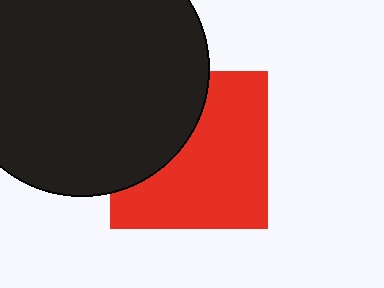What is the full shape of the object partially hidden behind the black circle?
The partially hidden object is a red square.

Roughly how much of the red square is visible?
About half of it is visible (roughly 63%).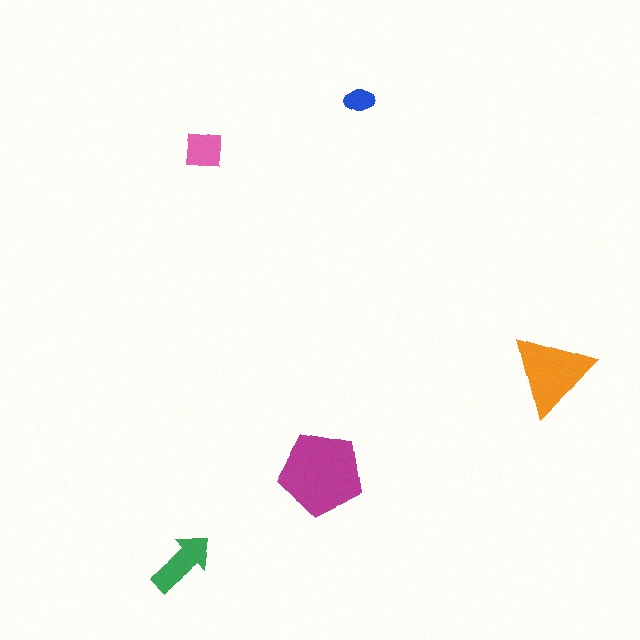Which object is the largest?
The magenta pentagon.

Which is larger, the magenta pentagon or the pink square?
The magenta pentagon.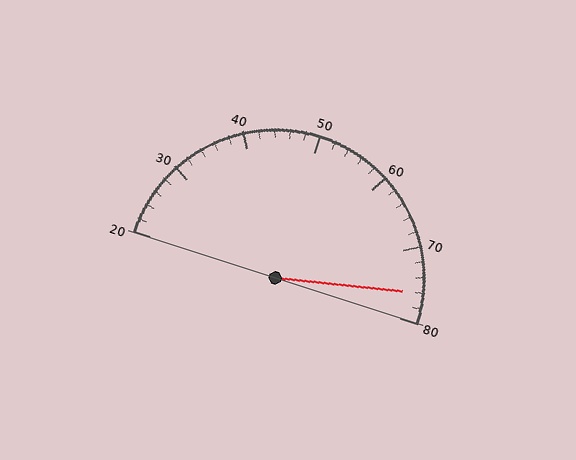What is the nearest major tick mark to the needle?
The nearest major tick mark is 80.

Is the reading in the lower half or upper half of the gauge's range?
The reading is in the upper half of the range (20 to 80).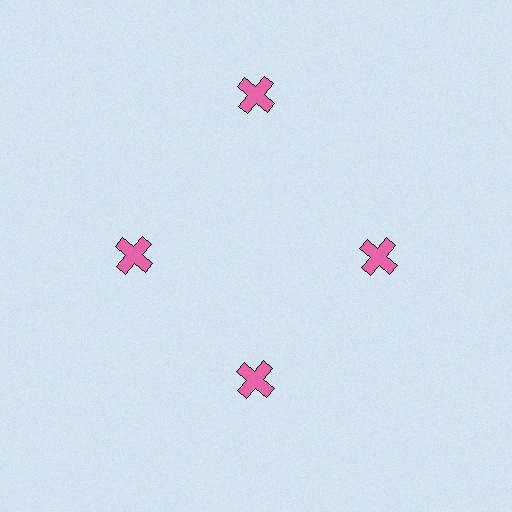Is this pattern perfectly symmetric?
No. The 4 pink crosses are arranged in a ring, but one element near the 12 o'clock position is pushed outward from the center, breaking the 4-fold rotational symmetry.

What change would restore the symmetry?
The symmetry would be restored by moving it inward, back onto the ring so that all 4 crosses sit at equal angles and equal distance from the center.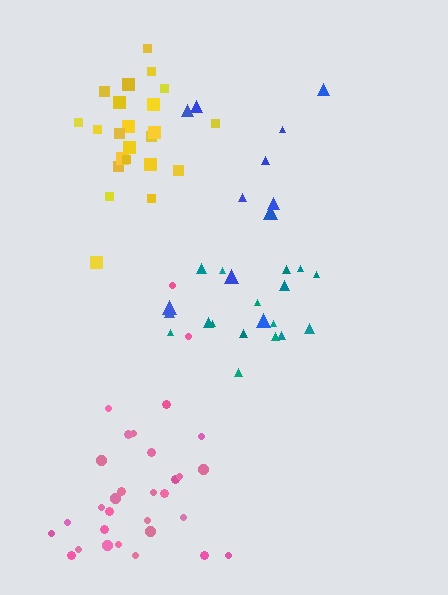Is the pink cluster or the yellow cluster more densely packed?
Yellow.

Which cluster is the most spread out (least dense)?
Blue.